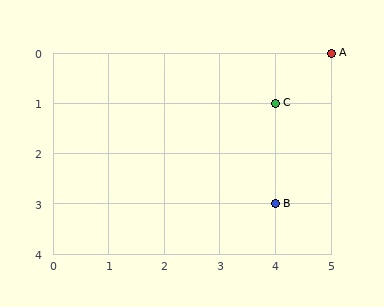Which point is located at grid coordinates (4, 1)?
Point C is at (4, 1).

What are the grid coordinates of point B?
Point B is at grid coordinates (4, 3).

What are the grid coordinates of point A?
Point A is at grid coordinates (5, 0).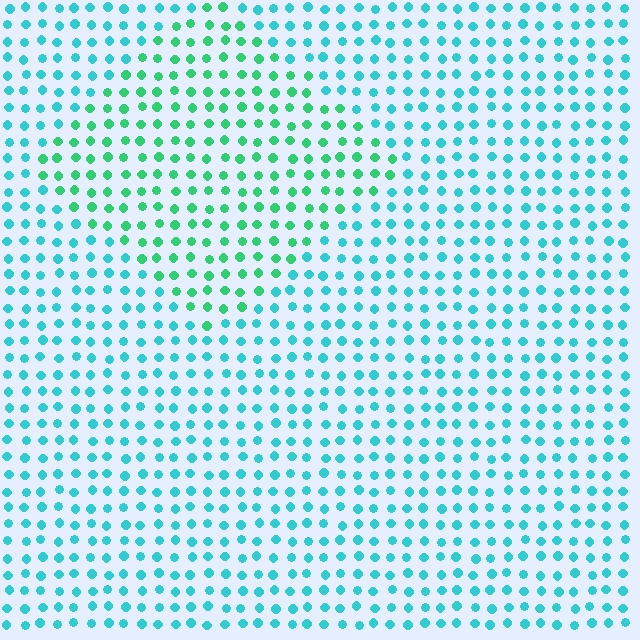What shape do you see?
I see a diamond.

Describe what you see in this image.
The image is filled with small cyan elements in a uniform arrangement. A diamond-shaped region is visible where the elements are tinted to a slightly different hue, forming a subtle color boundary.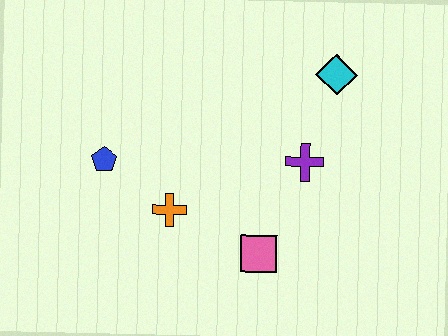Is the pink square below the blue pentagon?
Yes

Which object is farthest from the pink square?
The cyan diamond is farthest from the pink square.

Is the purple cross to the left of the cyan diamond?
Yes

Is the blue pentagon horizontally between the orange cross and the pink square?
No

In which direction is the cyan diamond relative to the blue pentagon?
The cyan diamond is to the right of the blue pentagon.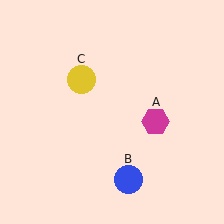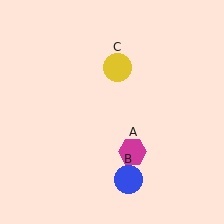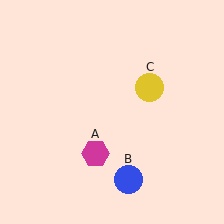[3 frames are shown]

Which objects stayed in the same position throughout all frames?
Blue circle (object B) remained stationary.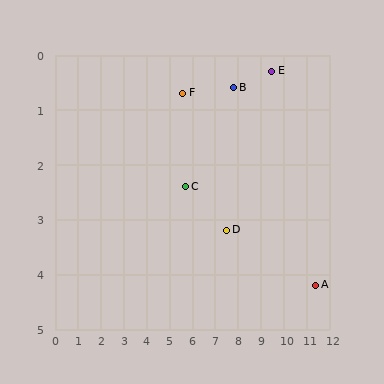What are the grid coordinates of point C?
Point C is at approximately (5.7, 2.4).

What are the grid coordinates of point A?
Point A is at approximately (11.4, 4.2).